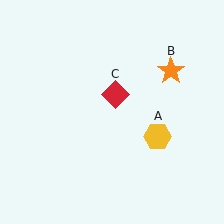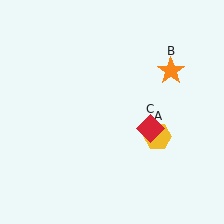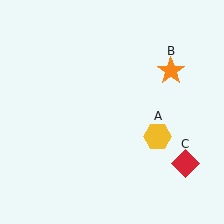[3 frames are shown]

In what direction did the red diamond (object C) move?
The red diamond (object C) moved down and to the right.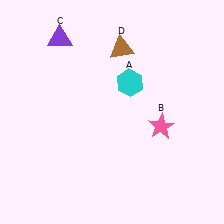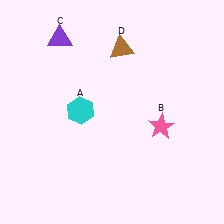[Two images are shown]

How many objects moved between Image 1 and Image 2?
1 object moved between the two images.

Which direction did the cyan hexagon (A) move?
The cyan hexagon (A) moved left.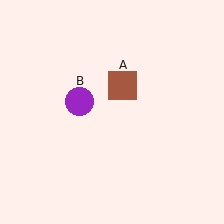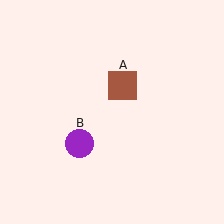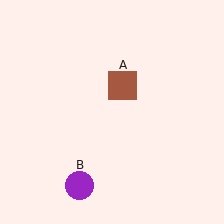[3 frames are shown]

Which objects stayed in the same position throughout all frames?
Brown square (object A) remained stationary.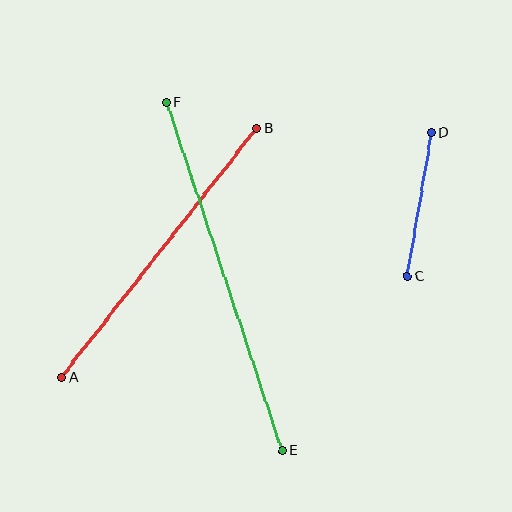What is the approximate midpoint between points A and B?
The midpoint is at approximately (159, 253) pixels.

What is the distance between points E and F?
The distance is approximately 367 pixels.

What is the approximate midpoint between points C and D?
The midpoint is at approximately (419, 205) pixels.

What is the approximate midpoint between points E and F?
The midpoint is at approximately (224, 276) pixels.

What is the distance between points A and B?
The distance is approximately 316 pixels.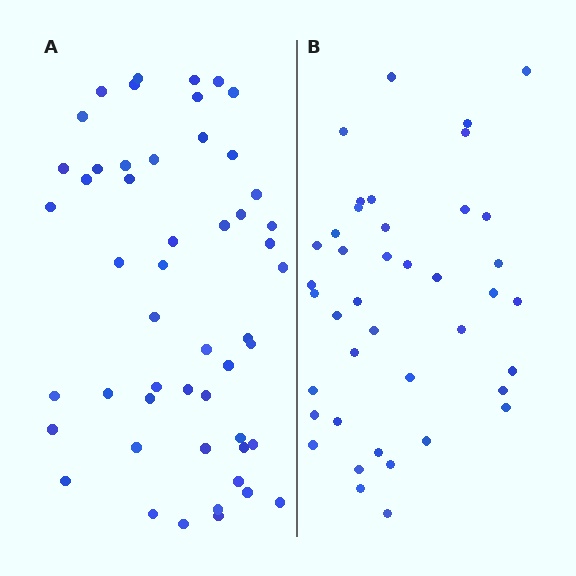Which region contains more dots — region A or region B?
Region A (the left region) has more dots.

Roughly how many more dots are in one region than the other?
Region A has roughly 10 or so more dots than region B.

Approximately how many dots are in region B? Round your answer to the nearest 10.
About 40 dots. (The exact count is 41, which rounds to 40.)